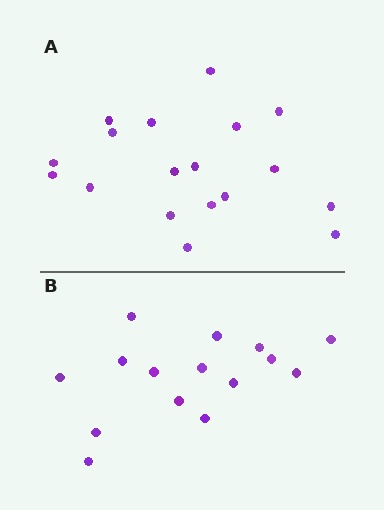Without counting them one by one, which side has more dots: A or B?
Region A (the top region) has more dots.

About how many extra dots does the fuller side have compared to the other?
Region A has just a few more — roughly 2 or 3 more dots than region B.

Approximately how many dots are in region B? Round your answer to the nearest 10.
About 20 dots. (The exact count is 15, which rounds to 20.)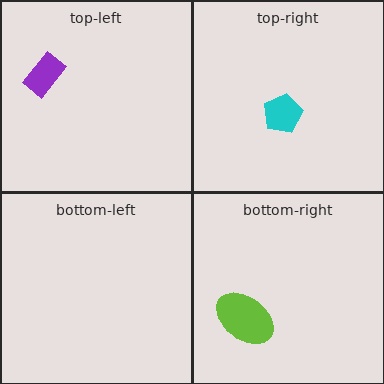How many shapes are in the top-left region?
1.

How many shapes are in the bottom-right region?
1.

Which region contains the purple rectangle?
The top-left region.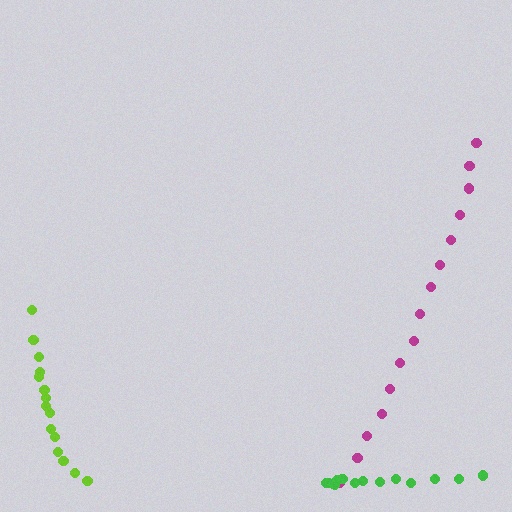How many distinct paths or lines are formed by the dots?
There are 3 distinct paths.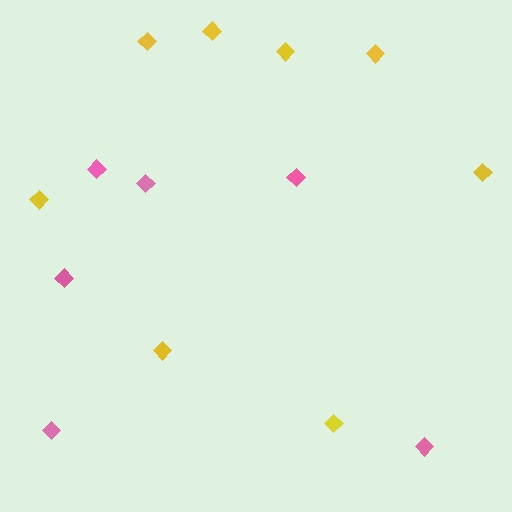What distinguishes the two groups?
There are 2 groups: one group of yellow diamonds (8) and one group of pink diamonds (6).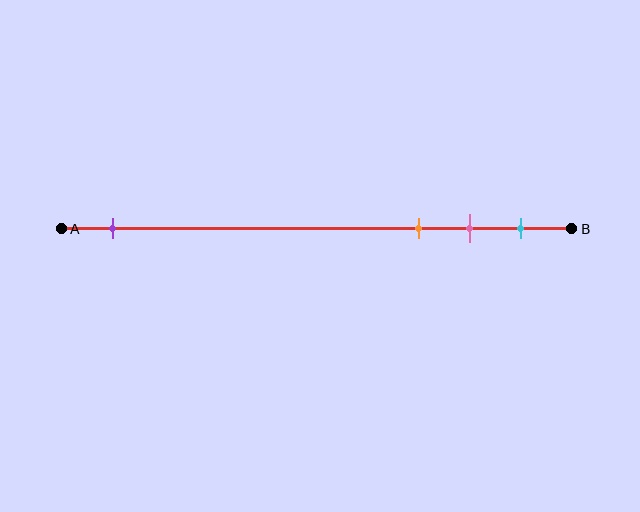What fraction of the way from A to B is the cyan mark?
The cyan mark is approximately 90% (0.9) of the way from A to B.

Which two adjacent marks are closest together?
The pink and cyan marks are the closest adjacent pair.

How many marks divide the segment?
There are 4 marks dividing the segment.